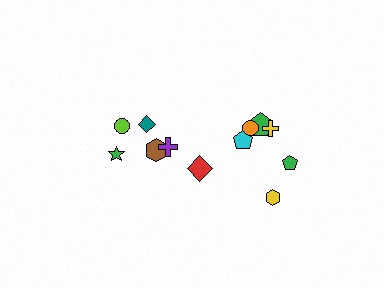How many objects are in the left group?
There are 5 objects.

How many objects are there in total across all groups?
There are 12 objects.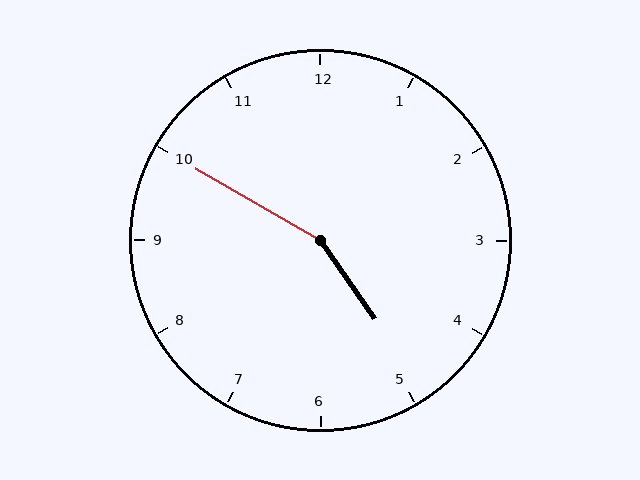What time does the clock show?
4:50.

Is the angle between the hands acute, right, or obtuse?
It is obtuse.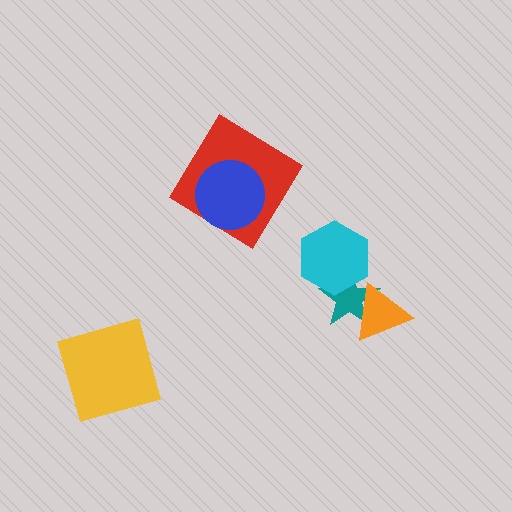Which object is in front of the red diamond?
The blue circle is in front of the red diamond.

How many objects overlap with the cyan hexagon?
1 object overlaps with the cyan hexagon.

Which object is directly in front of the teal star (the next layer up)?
The cyan hexagon is directly in front of the teal star.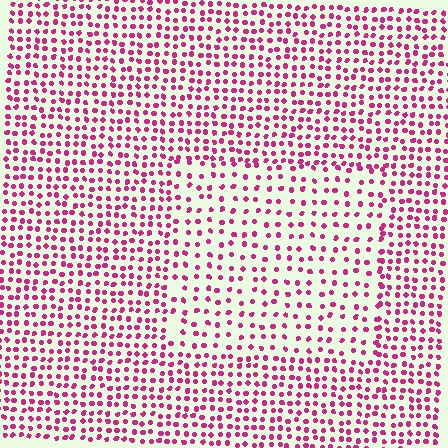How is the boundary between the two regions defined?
The boundary is defined by a change in element density (approximately 1.7x ratio). All elements are the same color, size, and shape.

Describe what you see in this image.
The image contains small magenta elements arranged at two different densities. A rectangle-shaped region is visible where the elements are less densely packed than the surrounding area.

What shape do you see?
I see a rectangle.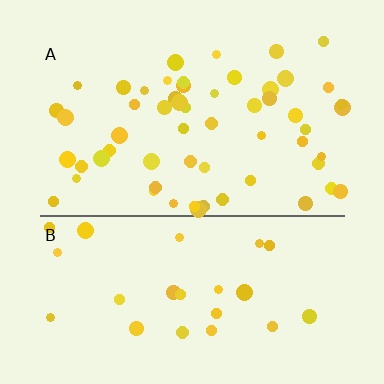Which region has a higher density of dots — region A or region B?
A (the top).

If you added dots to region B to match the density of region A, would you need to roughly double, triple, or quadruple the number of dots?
Approximately double.